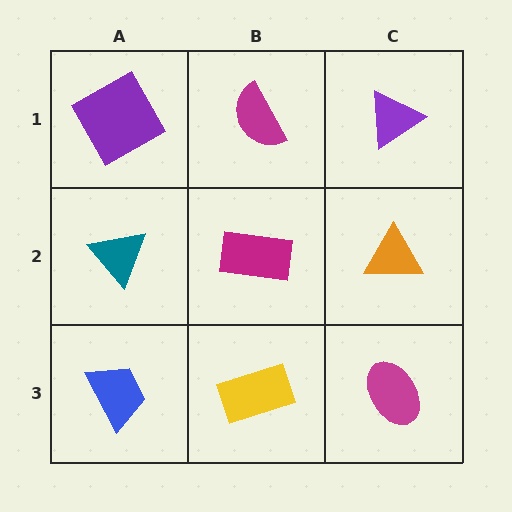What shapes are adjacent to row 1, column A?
A teal triangle (row 2, column A), a magenta semicircle (row 1, column B).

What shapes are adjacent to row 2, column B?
A magenta semicircle (row 1, column B), a yellow rectangle (row 3, column B), a teal triangle (row 2, column A), an orange triangle (row 2, column C).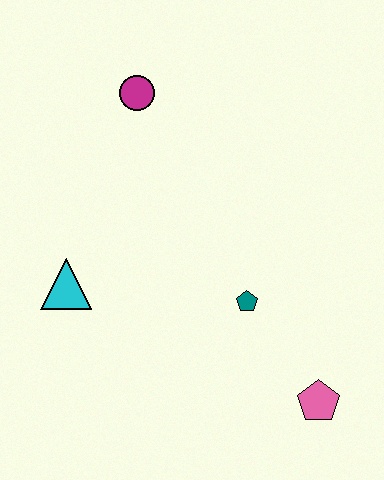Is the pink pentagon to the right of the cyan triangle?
Yes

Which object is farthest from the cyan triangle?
The pink pentagon is farthest from the cyan triangle.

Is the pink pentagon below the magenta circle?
Yes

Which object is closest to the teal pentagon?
The pink pentagon is closest to the teal pentagon.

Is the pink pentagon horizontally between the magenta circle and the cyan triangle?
No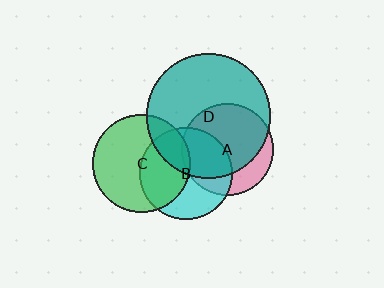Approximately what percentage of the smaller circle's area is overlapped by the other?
Approximately 45%.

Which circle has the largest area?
Circle D (teal).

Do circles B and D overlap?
Yes.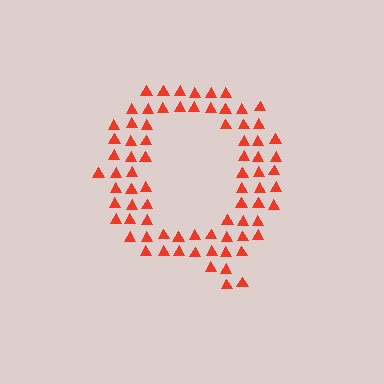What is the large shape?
The large shape is the letter Q.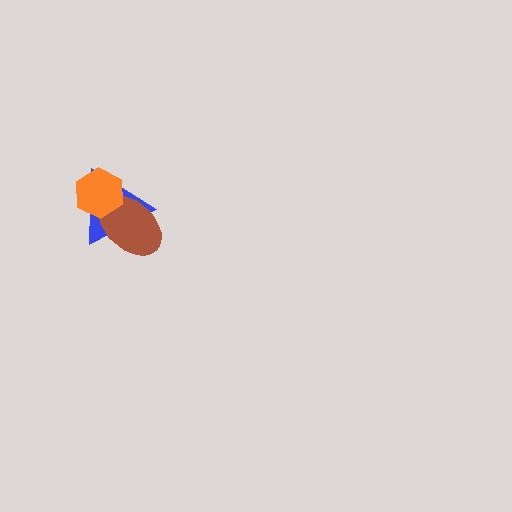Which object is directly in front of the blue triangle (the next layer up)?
The brown ellipse is directly in front of the blue triangle.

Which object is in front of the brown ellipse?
The orange hexagon is in front of the brown ellipse.